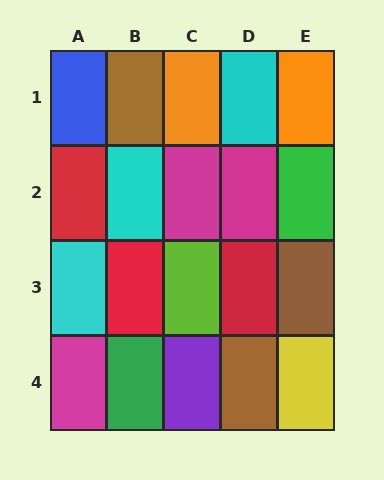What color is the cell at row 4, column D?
Brown.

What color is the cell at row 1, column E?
Orange.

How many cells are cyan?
3 cells are cyan.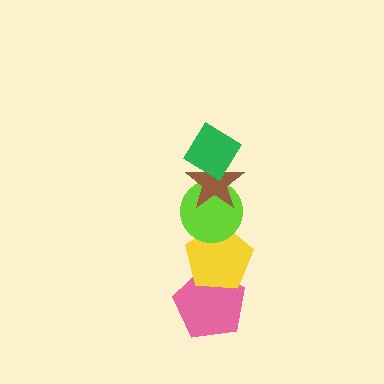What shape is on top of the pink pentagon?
The yellow pentagon is on top of the pink pentagon.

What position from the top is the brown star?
The brown star is 2nd from the top.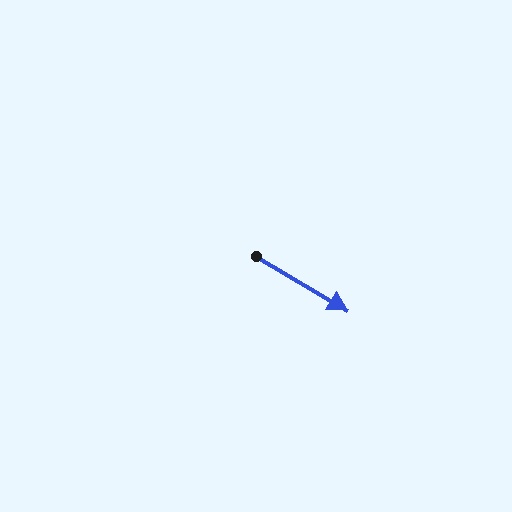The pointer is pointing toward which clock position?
Roughly 4 o'clock.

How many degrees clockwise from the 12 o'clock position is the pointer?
Approximately 121 degrees.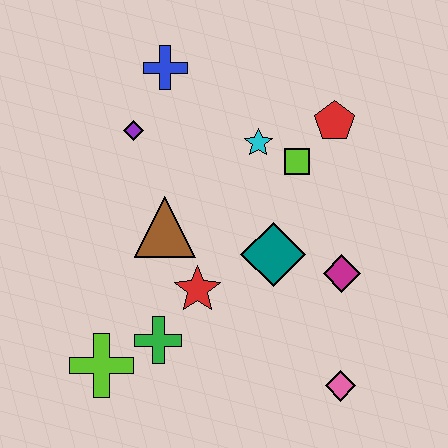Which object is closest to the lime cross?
The green cross is closest to the lime cross.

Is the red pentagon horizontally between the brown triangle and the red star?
No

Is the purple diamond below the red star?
No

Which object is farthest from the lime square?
The lime cross is farthest from the lime square.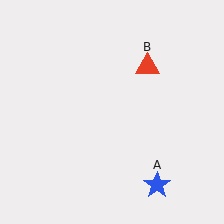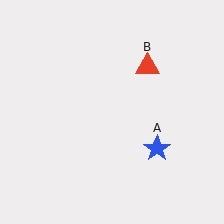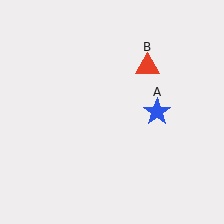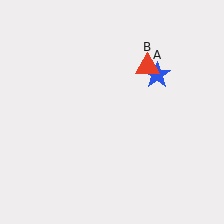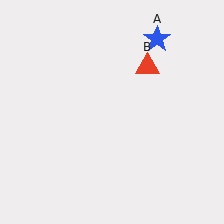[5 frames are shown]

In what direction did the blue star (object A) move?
The blue star (object A) moved up.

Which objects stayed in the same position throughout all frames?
Red triangle (object B) remained stationary.